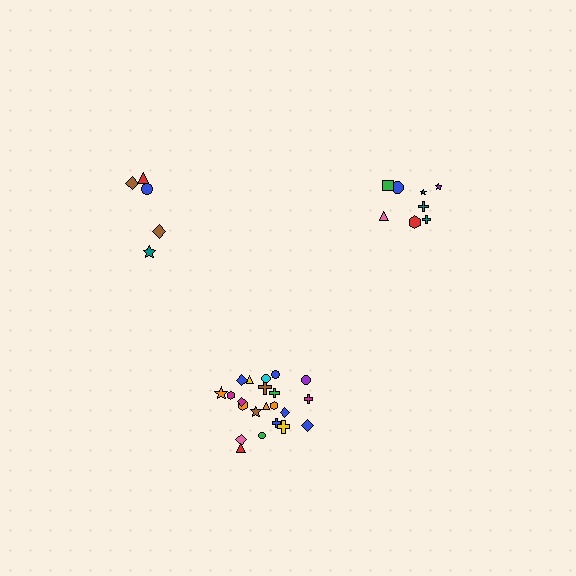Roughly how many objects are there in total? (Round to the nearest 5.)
Roughly 35 objects in total.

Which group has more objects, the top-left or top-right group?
The top-right group.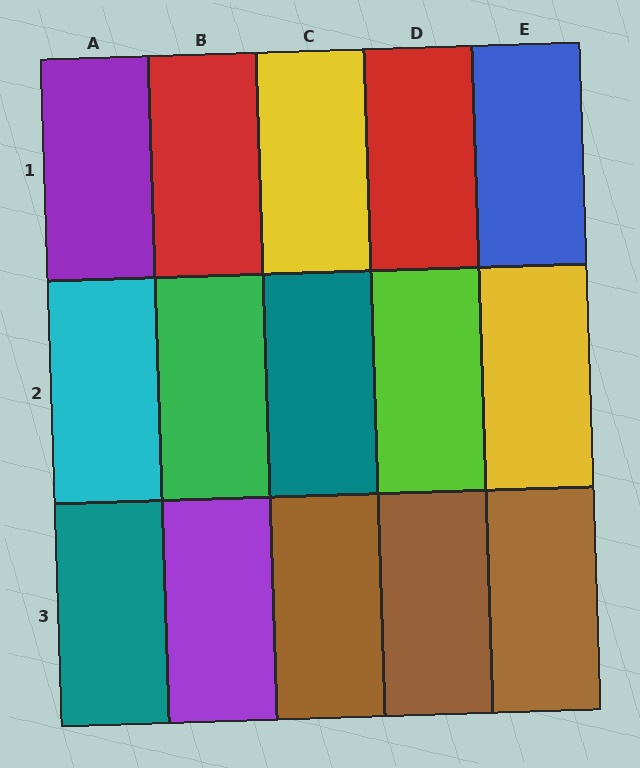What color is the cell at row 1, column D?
Red.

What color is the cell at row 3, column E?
Brown.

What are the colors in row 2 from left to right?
Cyan, green, teal, lime, yellow.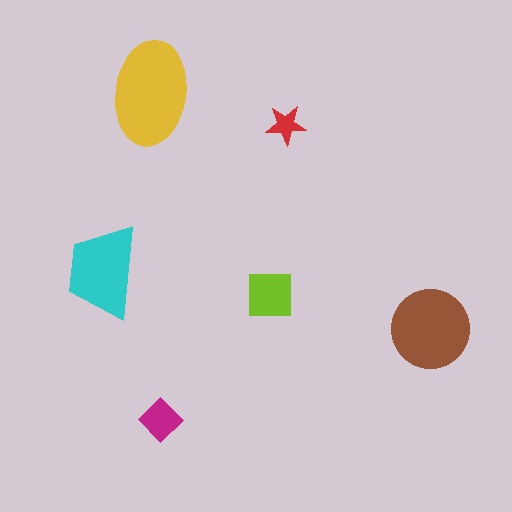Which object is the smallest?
The red star.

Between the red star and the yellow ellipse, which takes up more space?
The yellow ellipse.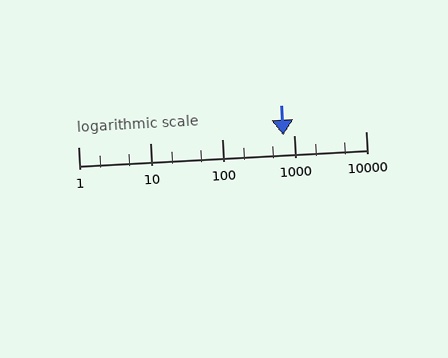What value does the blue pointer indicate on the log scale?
The pointer indicates approximately 720.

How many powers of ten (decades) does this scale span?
The scale spans 4 decades, from 1 to 10000.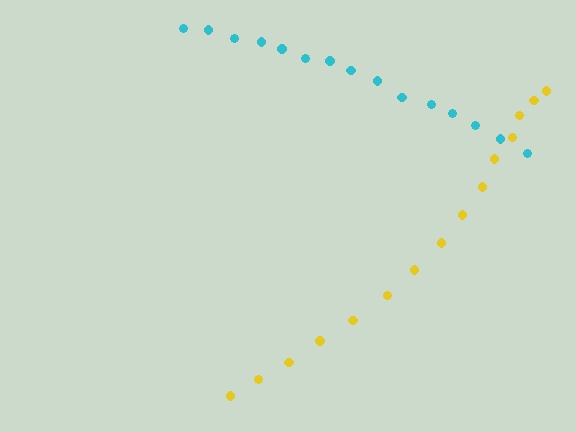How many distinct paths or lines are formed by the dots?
There are 2 distinct paths.